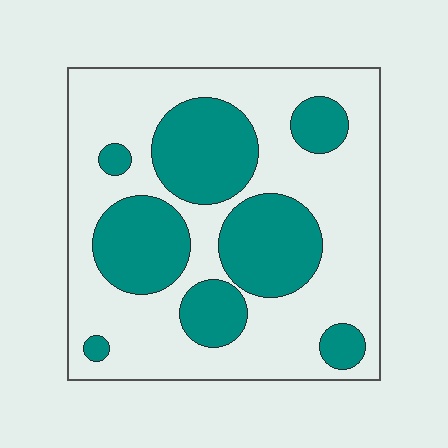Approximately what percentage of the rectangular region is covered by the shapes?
Approximately 35%.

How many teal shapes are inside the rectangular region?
8.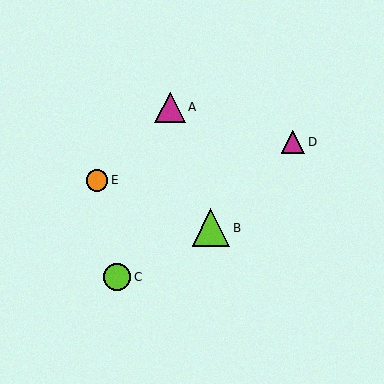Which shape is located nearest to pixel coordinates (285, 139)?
The magenta triangle (labeled D) at (293, 142) is nearest to that location.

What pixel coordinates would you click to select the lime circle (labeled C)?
Click at (117, 277) to select the lime circle C.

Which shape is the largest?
The lime triangle (labeled B) is the largest.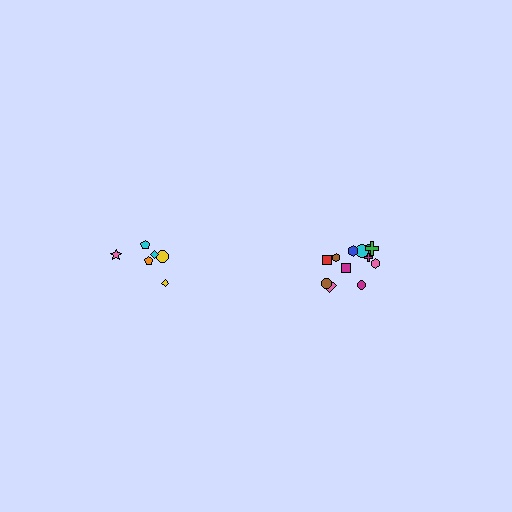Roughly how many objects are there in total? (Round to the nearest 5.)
Roughly 20 objects in total.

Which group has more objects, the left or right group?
The right group.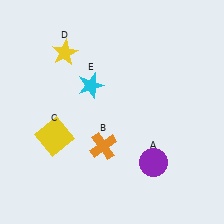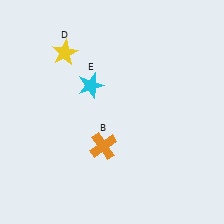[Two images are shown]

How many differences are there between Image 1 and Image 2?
There are 2 differences between the two images.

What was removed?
The yellow square (C), the purple circle (A) were removed in Image 2.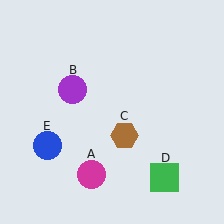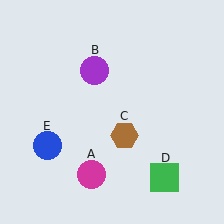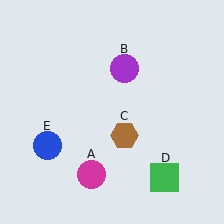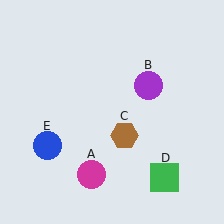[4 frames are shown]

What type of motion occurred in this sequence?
The purple circle (object B) rotated clockwise around the center of the scene.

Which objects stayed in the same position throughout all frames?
Magenta circle (object A) and brown hexagon (object C) and green square (object D) and blue circle (object E) remained stationary.